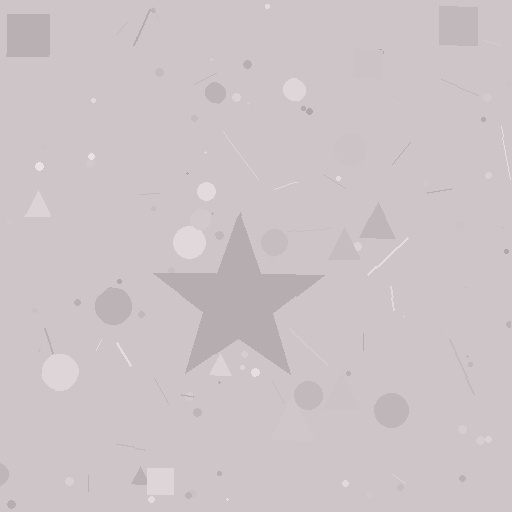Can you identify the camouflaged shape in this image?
The camouflaged shape is a star.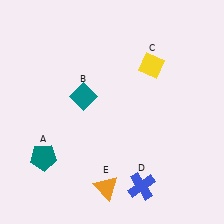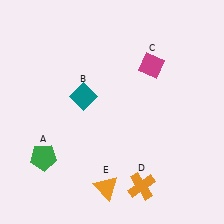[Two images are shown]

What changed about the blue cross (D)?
In Image 1, D is blue. In Image 2, it changed to orange.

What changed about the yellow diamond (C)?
In Image 1, C is yellow. In Image 2, it changed to magenta.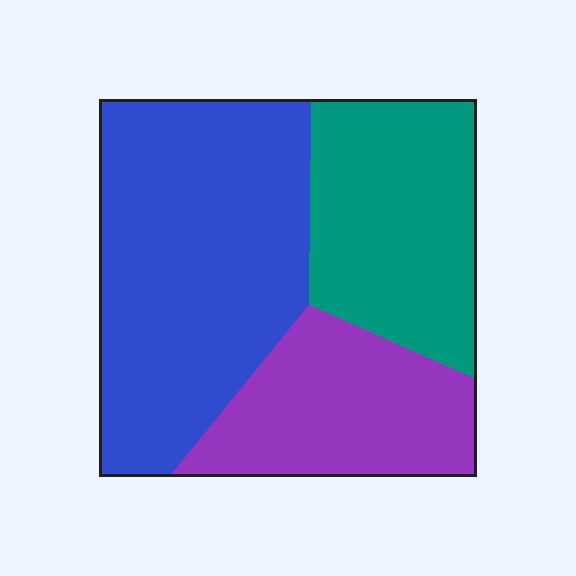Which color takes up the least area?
Purple, at roughly 25%.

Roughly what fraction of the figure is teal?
Teal takes up about one quarter (1/4) of the figure.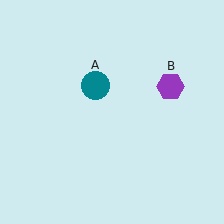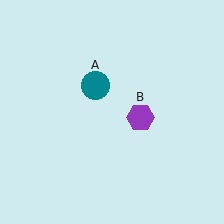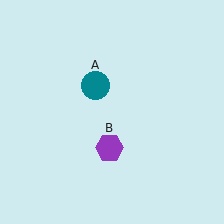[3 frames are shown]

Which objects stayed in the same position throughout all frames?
Teal circle (object A) remained stationary.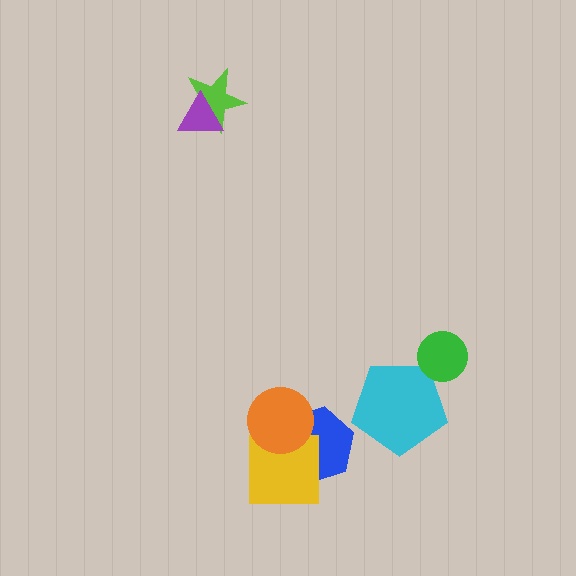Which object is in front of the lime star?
The purple triangle is in front of the lime star.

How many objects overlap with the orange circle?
2 objects overlap with the orange circle.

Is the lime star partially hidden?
Yes, it is partially covered by another shape.